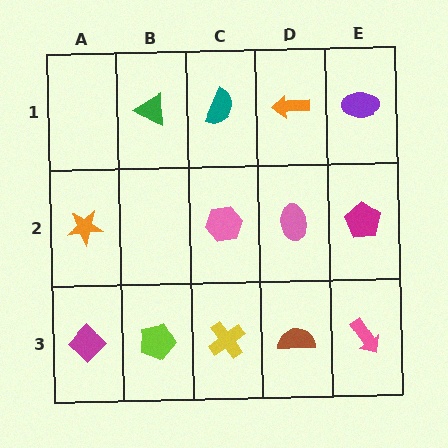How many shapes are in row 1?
4 shapes.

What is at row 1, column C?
A teal semicircle.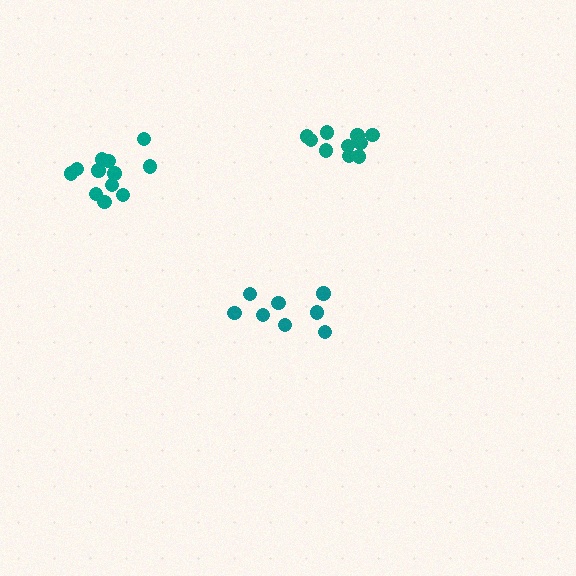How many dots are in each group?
Group 1: 10 dots, Group 2: 8 dots, Group 3: 12 dots (30 total).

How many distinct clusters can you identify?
There are 3 distinct clusters.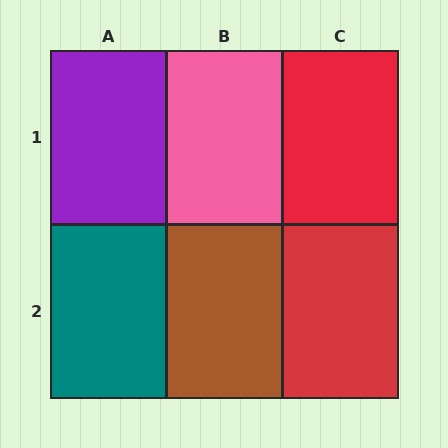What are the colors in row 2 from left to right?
Teal, brown, red.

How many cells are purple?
1 cell is purple.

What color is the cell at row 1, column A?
Purple.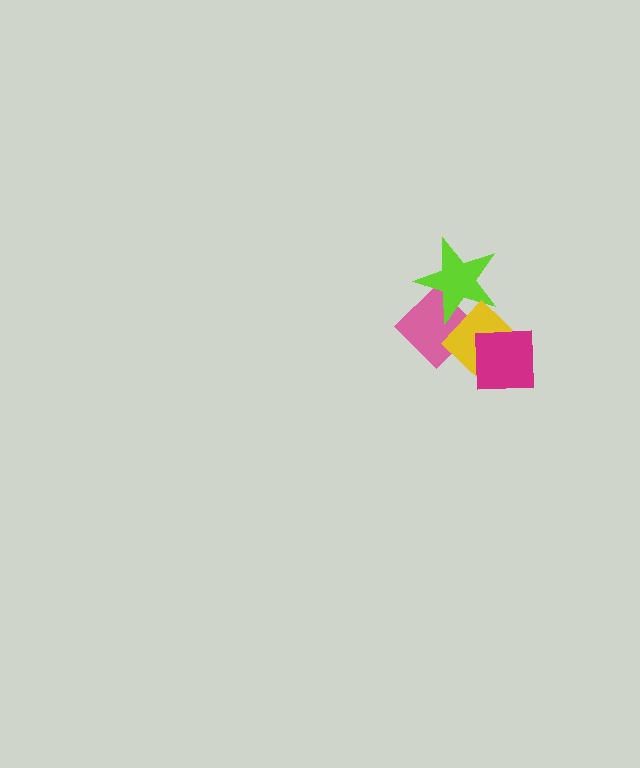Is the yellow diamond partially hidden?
Yes, it is partially covered by another shape.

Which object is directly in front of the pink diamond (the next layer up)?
The lime star is directly in front of the pink diamond.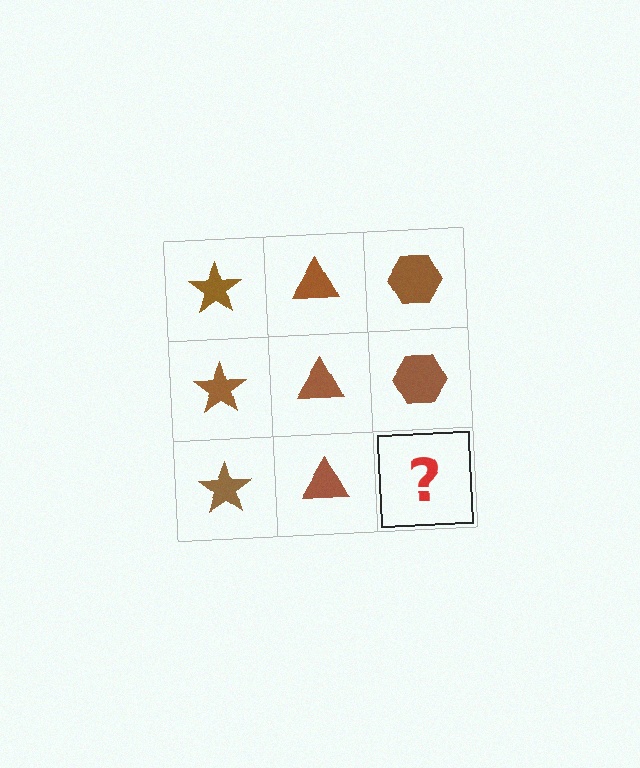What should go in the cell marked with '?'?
The missing cell should contain a brown hexagon.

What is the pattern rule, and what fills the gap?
The rule is that each column has a consistent shape. The gap should be filled with a brown hexagon.